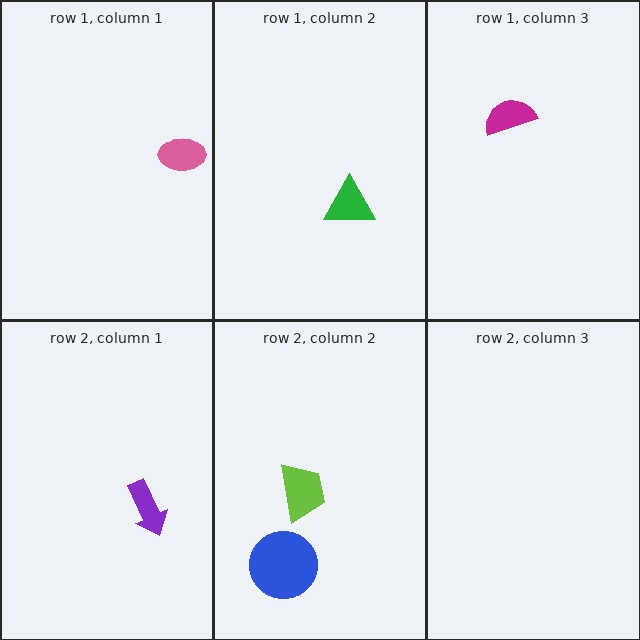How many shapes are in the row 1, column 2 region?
1.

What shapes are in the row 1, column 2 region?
The green triangle.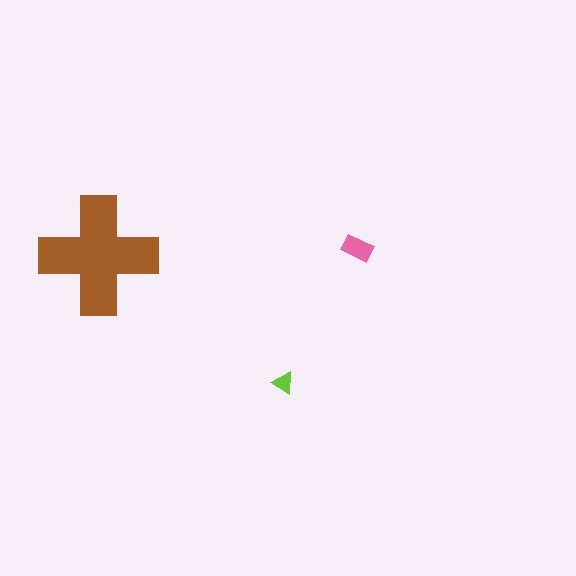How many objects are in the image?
There are 3 objects in the image.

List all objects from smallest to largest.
The lime triangle, the pink rectangle, the brown cross.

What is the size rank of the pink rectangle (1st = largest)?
2nd.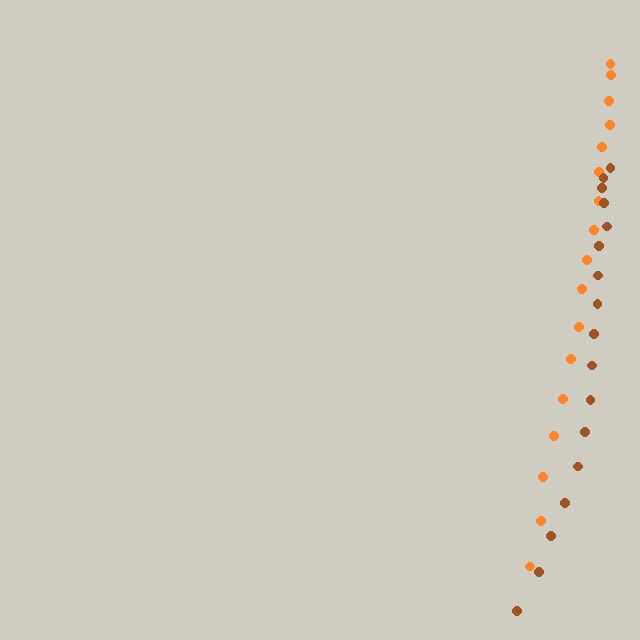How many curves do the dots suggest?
There are 2 distinct paths.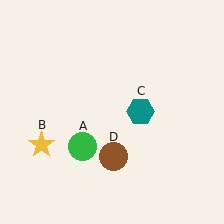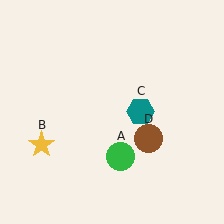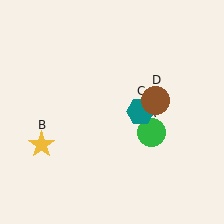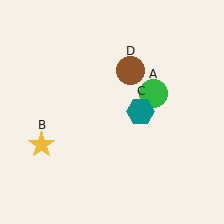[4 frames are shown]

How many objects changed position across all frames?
2 objects changed position: green circle (object A), brown circle (object D).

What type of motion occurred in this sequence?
The green circle (object A), brown circle (object D) rotated counterclockwise around the center of the scene.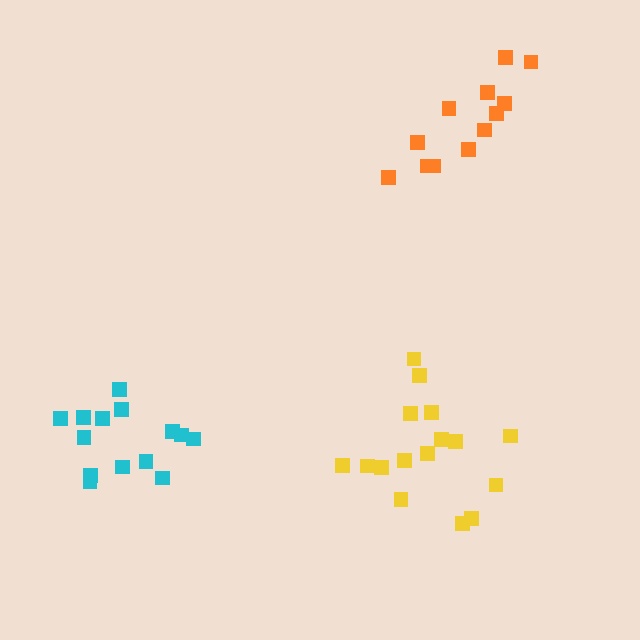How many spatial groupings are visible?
There are 3 spatial groupings.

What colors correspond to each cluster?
The clusters are colored: orange, cyan, yellow.